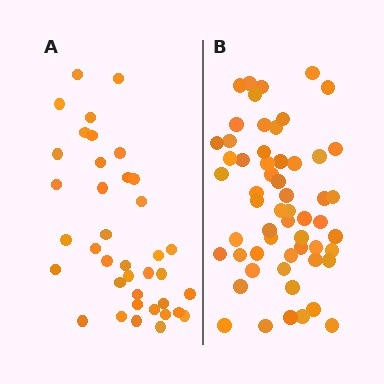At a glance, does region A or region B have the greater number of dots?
Region B (the right region) has more dots.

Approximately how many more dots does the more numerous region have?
Region B has approximately 20 more dots than region A.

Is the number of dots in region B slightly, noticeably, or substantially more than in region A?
Region B has substantially more. The ratio is roughly 1.5 to 1.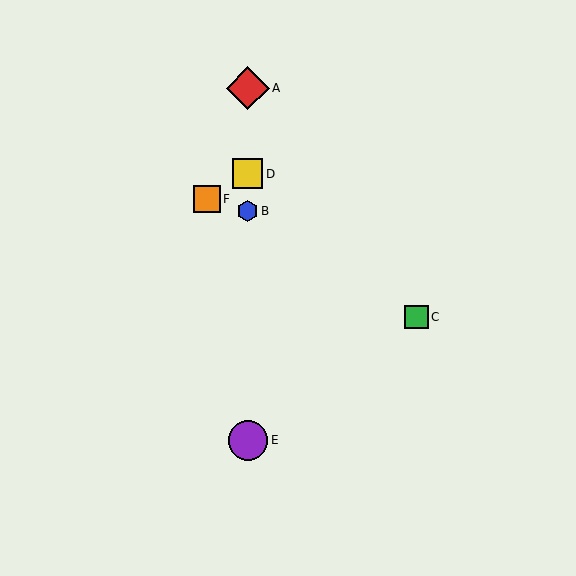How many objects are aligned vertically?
4 objects (A, B, D, E) are aligned vertically.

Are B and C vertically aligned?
No, B is at x≈248 and C is at x≈417.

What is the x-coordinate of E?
Object E is at x≈248.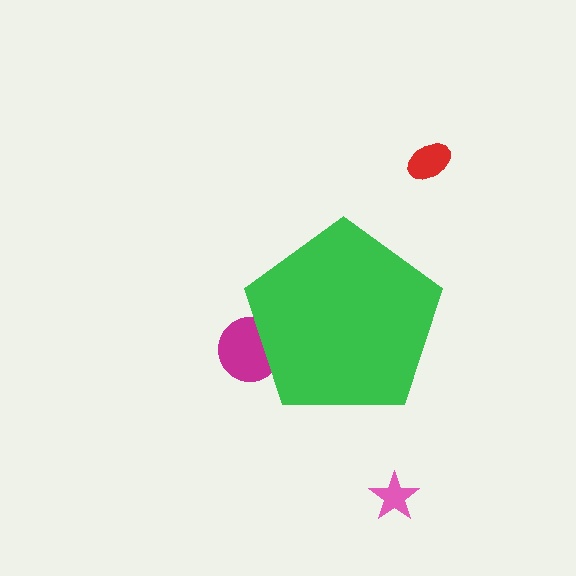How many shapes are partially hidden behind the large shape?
1 shape is partially hidden.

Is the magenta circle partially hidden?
Yes, the magenta circle is partially hidden behind the green pentagon.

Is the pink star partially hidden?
No, the pink star is fully visible.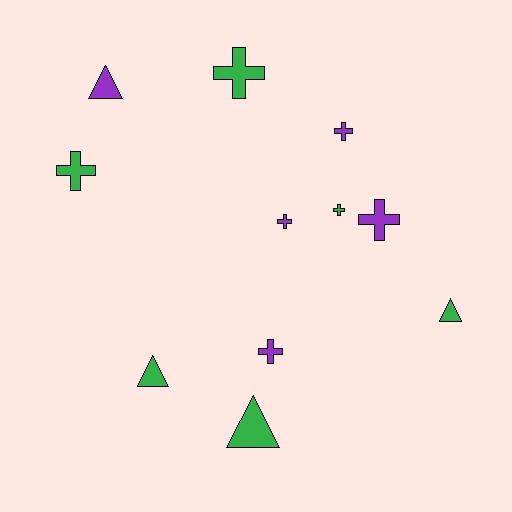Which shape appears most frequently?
Cross, with 7 objects.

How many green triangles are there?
There are 3 green triangles.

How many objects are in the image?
There are 11 objects.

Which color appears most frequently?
Green, with 6 objects.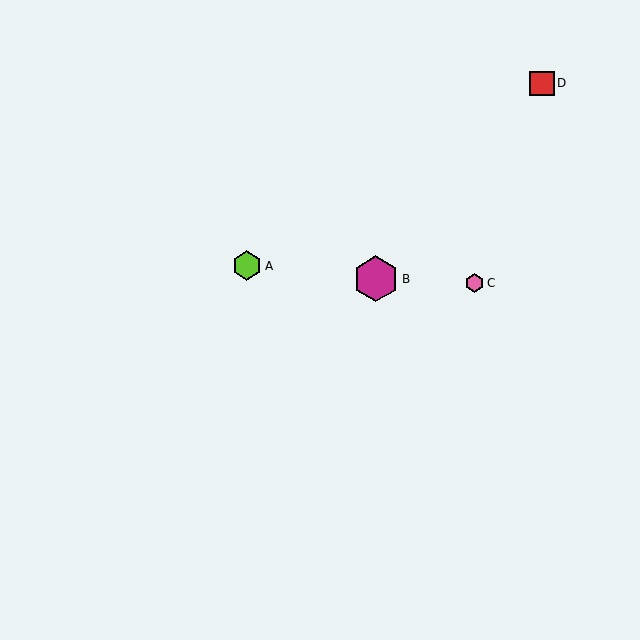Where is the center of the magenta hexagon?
The center of the magenta hexagon is at (376, 279).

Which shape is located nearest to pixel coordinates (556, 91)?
The red square (labeled D) at (542, 83) is nearest to that location.